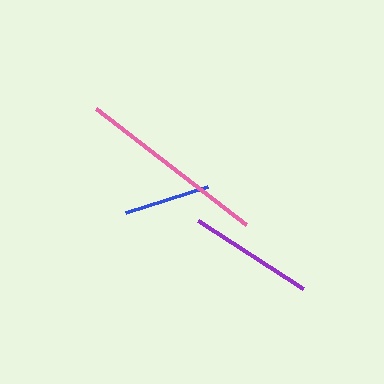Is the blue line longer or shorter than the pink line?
The pink line is longer than the blue line.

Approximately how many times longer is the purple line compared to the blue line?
The purple line is approximately 1.4 times the length of the blue line.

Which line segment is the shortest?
The blue line is the shortest at approximately 86 pixels.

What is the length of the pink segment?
The pink segment is approximately 190 pixels long.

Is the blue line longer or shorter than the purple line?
The purple line is longer than the blue line.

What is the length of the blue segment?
The blue segment is approximately 86 pixels long.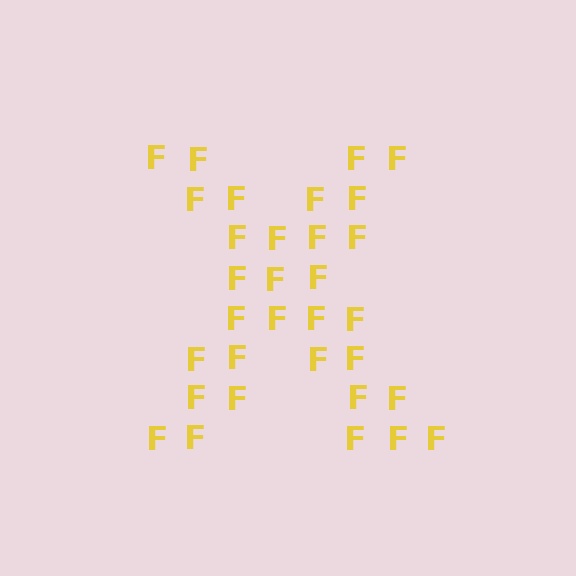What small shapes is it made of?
It is made of small letter F's.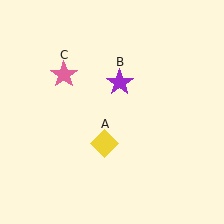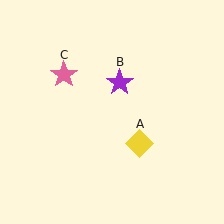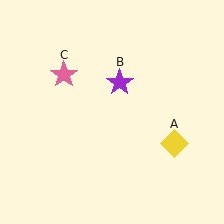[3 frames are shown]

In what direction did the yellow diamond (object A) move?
The yellow diamond (object A) moved right.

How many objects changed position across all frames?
1 object changed position: yellow diamond (object A).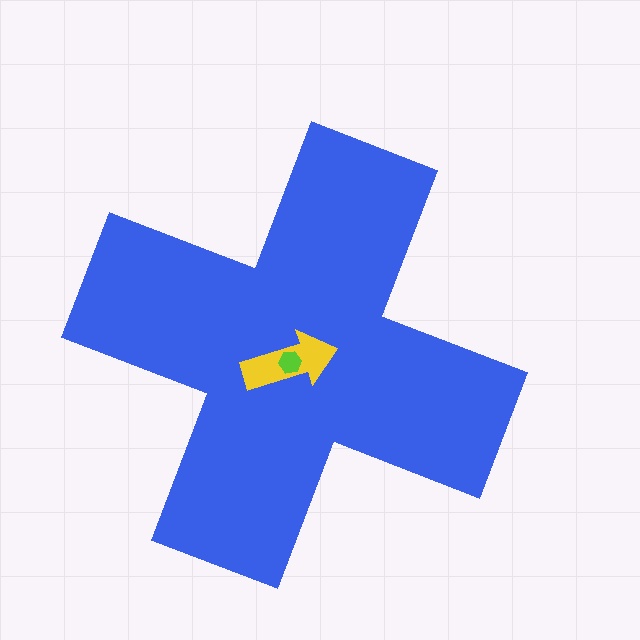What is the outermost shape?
The blue cross.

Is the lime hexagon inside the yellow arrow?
Yes.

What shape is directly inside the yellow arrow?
The lime hexagon.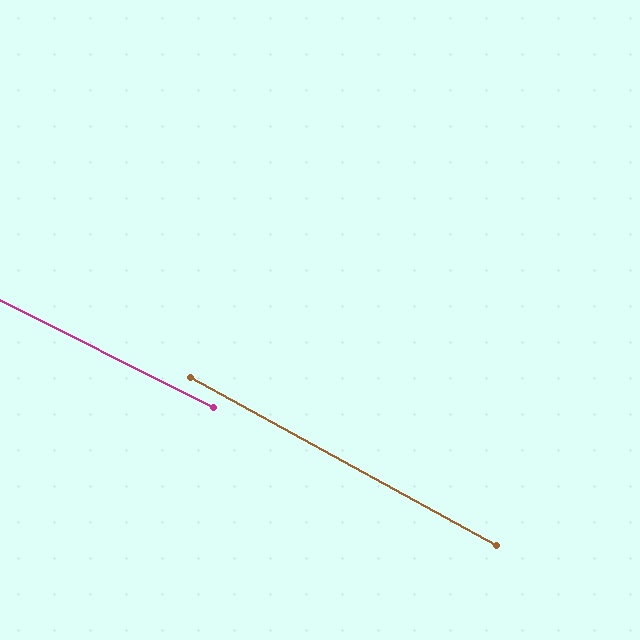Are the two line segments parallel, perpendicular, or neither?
Parallel — their directions differ by only 2.0°.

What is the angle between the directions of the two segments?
Approximately 2 degrees.